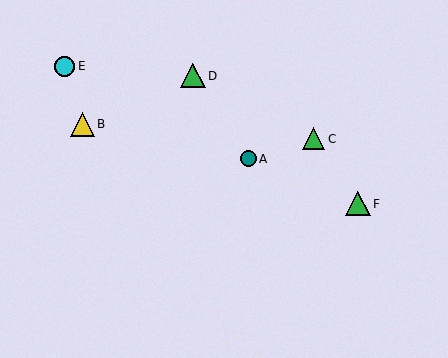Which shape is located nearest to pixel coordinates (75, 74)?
The cyan circle (labeled E) at (65, 66) is nearest to that location.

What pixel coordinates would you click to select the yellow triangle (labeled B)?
Click at (82, 124) to select the yellow triangle B.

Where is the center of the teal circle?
The center of the teal circle is at (248, 159).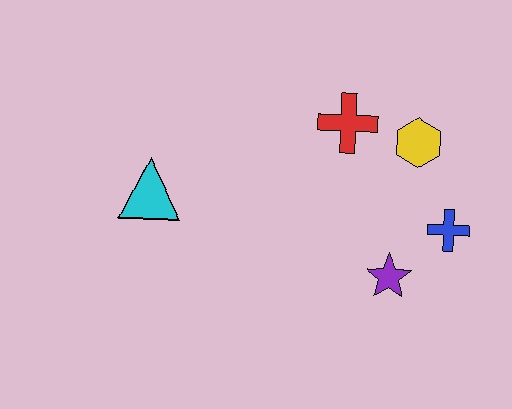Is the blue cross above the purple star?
Yes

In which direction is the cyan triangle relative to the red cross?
The cyan triangle is to the left of the red cross.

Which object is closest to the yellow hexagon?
The red cross is closest to the yellow hexagon.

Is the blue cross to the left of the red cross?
No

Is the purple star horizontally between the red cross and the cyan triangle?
No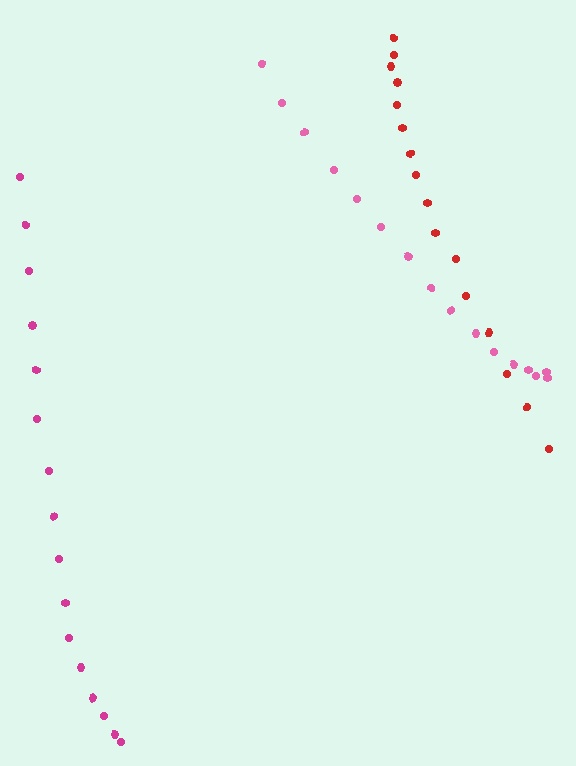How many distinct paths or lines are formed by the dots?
There are 3 distinct paths.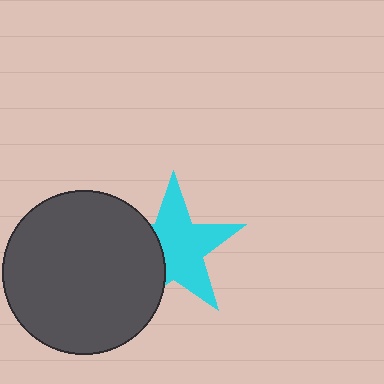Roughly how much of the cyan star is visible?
Most of it is visible (roughly 66%).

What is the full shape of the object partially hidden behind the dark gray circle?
The partially hidden object is a cyan star.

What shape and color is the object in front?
The object in front is a dark gray circle.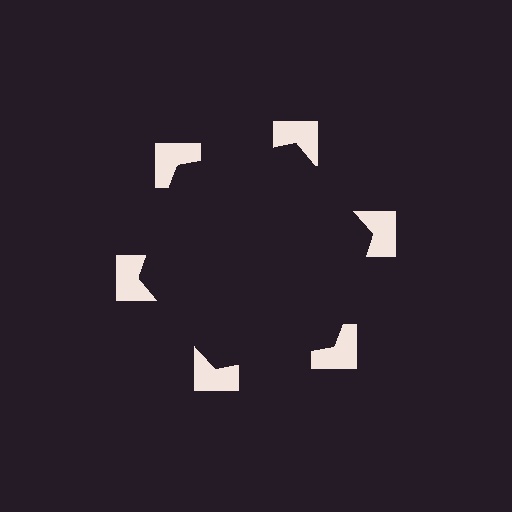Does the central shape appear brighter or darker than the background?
It typically appears slightly darker than the background, even though no actual brightness change is drawn.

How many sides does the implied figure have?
6 sides.